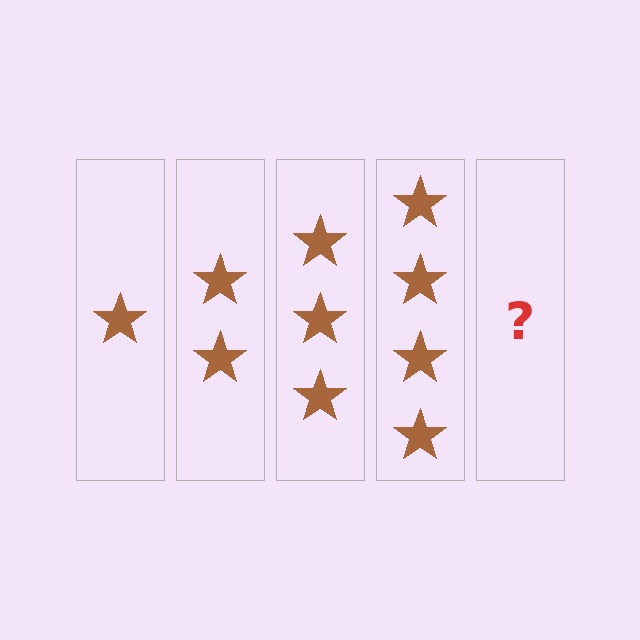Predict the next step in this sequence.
The next step is 5 stars.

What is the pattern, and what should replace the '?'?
The pattern is that each step adds one more star. The '?' should be 5 stars.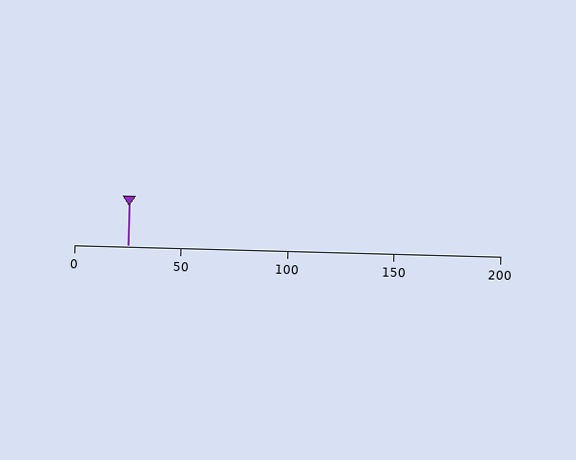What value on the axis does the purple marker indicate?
The marker indicates approximately 25.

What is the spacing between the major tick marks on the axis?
The major ticks are spaced 50 apart.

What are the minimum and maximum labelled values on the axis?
The axis runs from 0 to 200.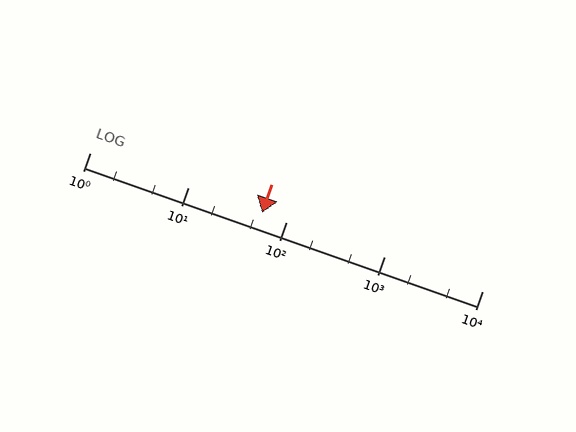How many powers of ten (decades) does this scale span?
The scale spans 4 decades, from 1 to 10000.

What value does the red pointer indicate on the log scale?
The pointer indicates approximately 57.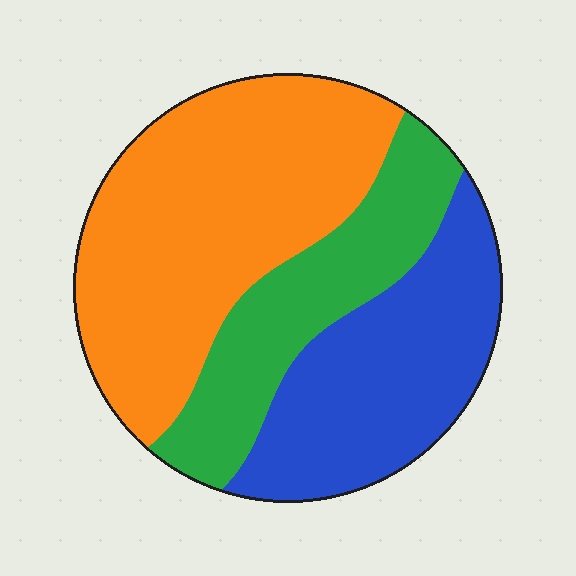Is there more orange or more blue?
Orange.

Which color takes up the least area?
Green, at roughly 25%.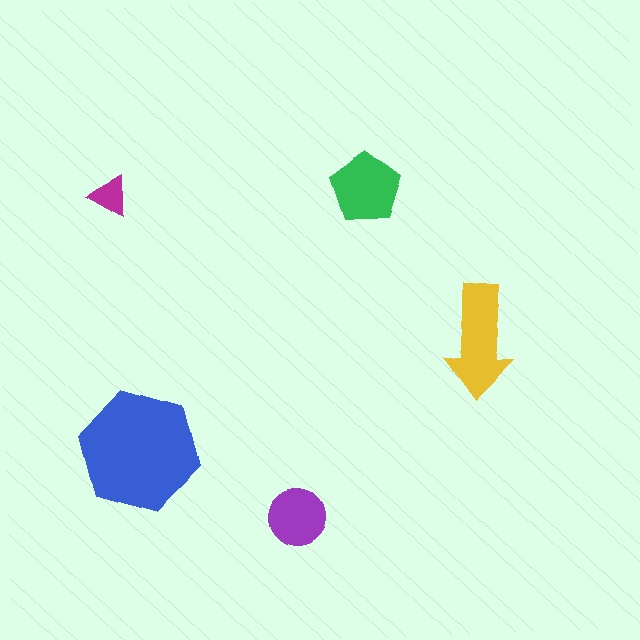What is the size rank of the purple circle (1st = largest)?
4th.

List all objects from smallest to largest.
The magenta triangle, the purple circle, the green pentagon, the yellow arrow, the blue hexagon.